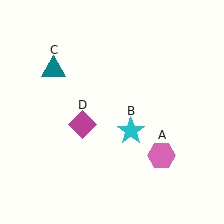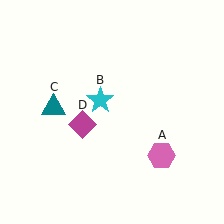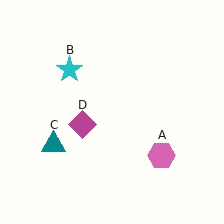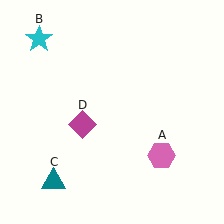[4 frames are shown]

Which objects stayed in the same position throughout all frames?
Pink hexagon (object A) and magenta diamond (object D) remained stationary.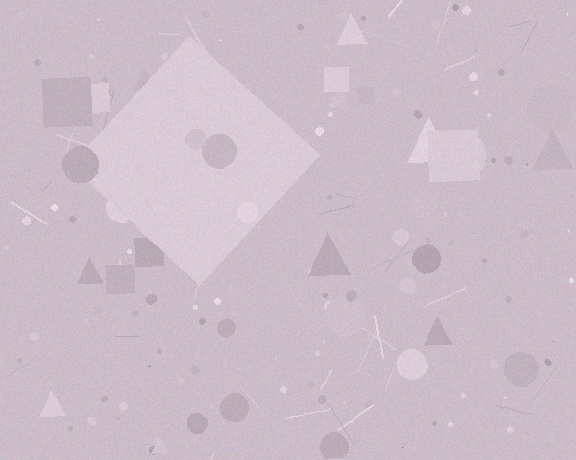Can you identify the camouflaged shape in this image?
The camouflaged shape is a diamond.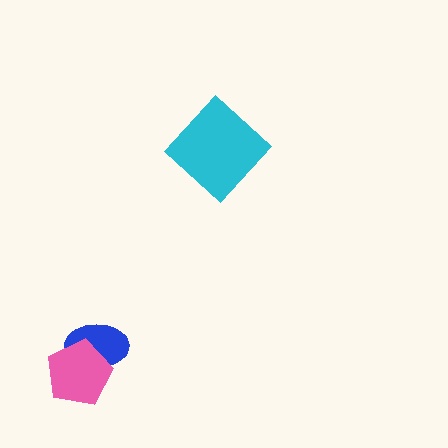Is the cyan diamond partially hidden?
No, no other shape covers it.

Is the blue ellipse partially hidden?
Yes, it is partially covered by another shape.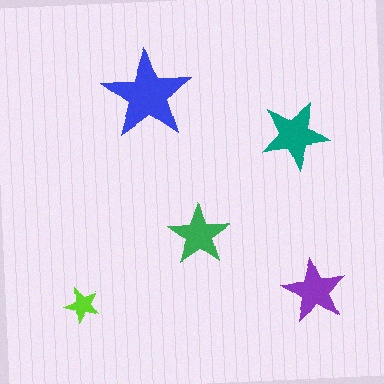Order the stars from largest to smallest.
the blue one, the teal one, the purple one, the green one, the lime one.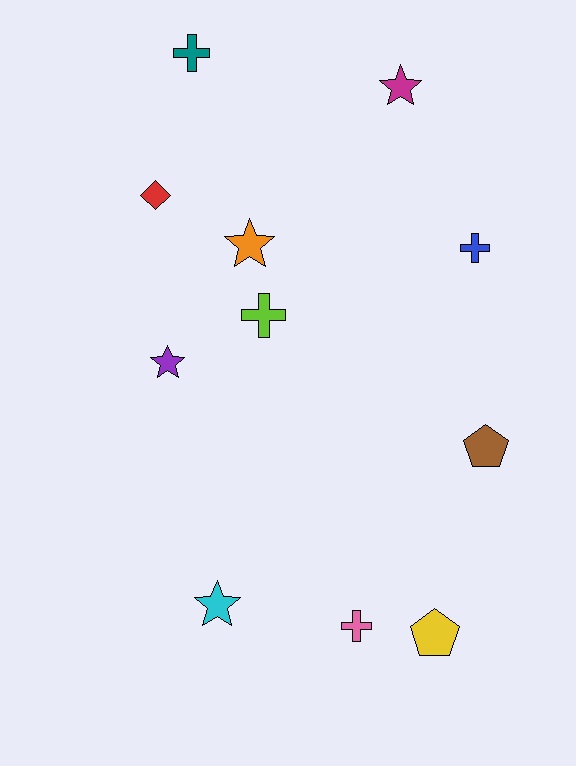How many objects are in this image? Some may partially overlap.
There are 11 objects.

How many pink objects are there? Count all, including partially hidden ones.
There is 1 pink object.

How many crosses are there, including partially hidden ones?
There are 4 crosses.